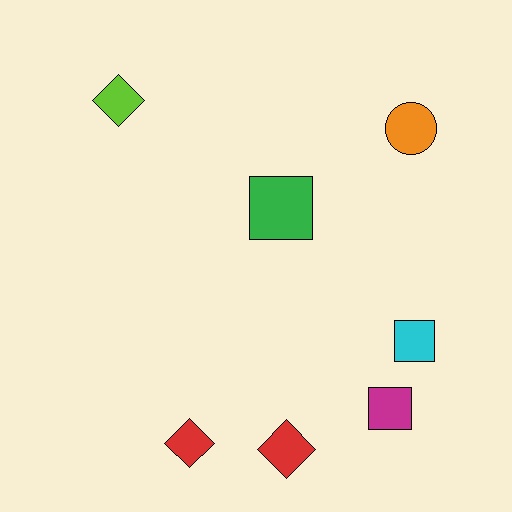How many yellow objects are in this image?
There are no yellow objects.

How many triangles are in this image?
There are no triangles.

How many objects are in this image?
There are 7 objects.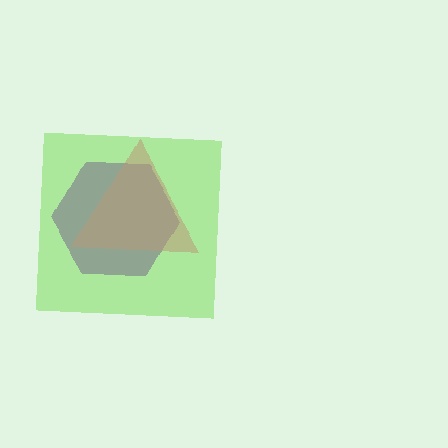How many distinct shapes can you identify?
There are 3 distinct shapes: a purple hexagon, a pink triangle, a lime square.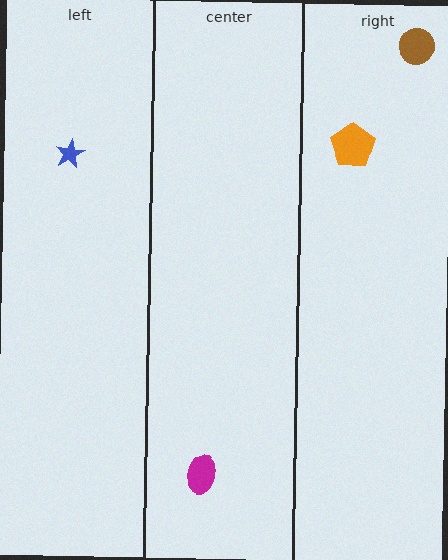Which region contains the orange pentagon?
The right region.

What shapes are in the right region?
The orange pentagon, the brown circle.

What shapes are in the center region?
The magenta ellipse.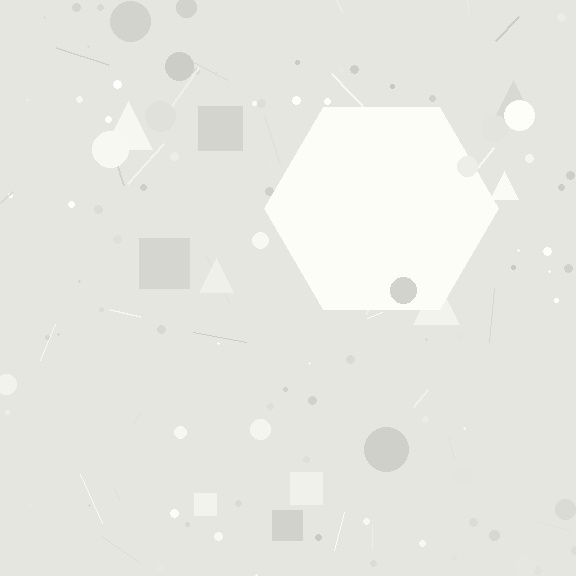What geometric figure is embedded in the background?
A hexagon is embedded in the background.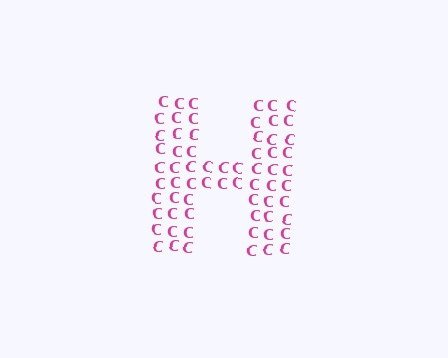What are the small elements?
The small elements are letter C's.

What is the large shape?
The large shape is the letter H.